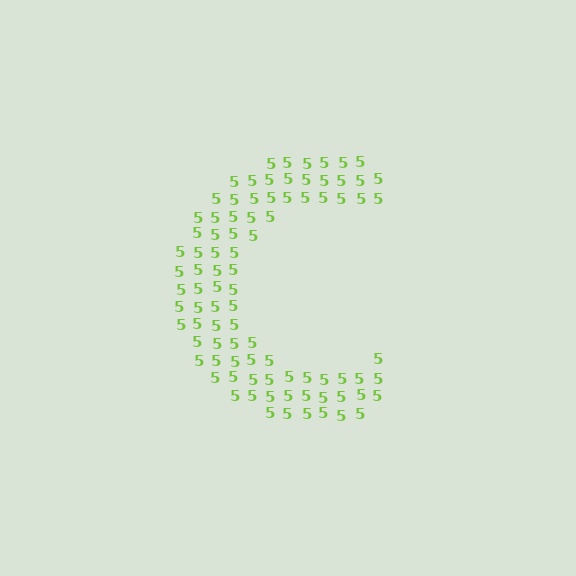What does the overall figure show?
The overall figure shows the letter C.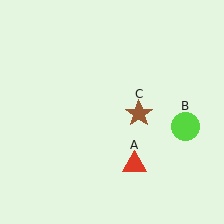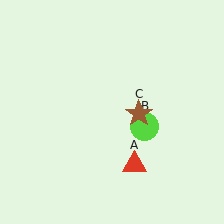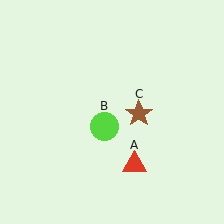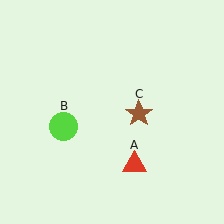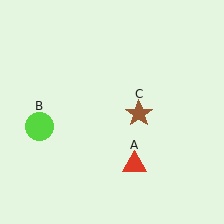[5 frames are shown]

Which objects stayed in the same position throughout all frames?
Red triangle (object A) and brown star (object C) remained stationary.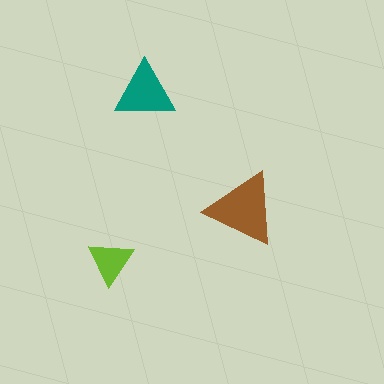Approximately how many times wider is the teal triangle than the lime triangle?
About 1.5 times wider.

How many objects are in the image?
There are 3 objects in the image.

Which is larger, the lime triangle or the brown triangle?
The brown one.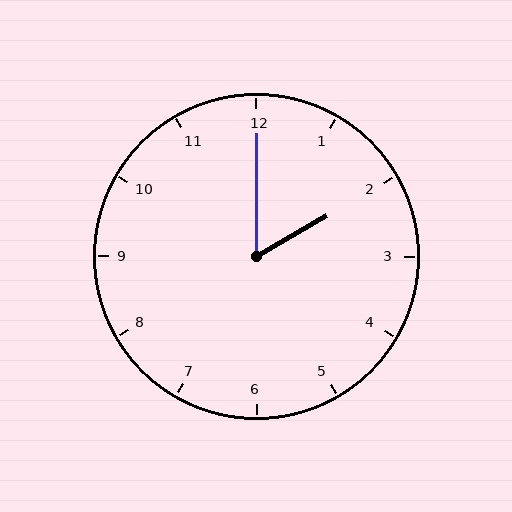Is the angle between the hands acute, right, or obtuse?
It is acute.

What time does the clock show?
2:00.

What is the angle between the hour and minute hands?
Approximately 60 degrees.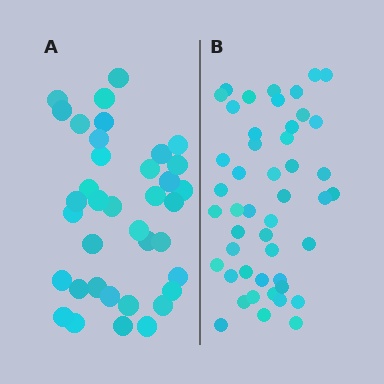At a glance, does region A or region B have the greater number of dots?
Region B (the right region) has more dots.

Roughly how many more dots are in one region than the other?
Region B has roughly 10 or so more dots than region A.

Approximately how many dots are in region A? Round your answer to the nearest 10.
About 40 dots. (The exact count is 37, which rounds to 40.)